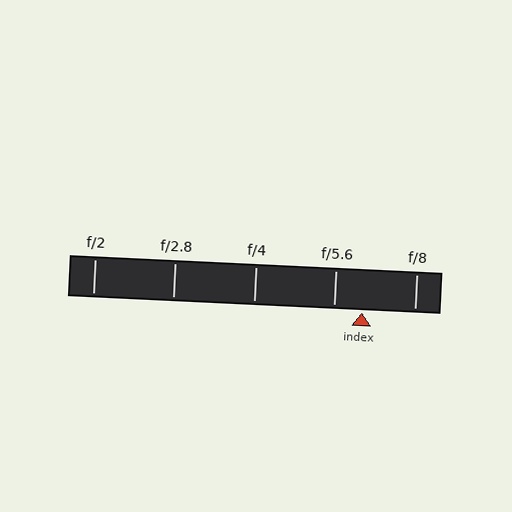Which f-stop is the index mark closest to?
The index mark is closest to f/5.6.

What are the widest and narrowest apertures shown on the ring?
The widest aperture shown is f/2 and the narrowest is f/8.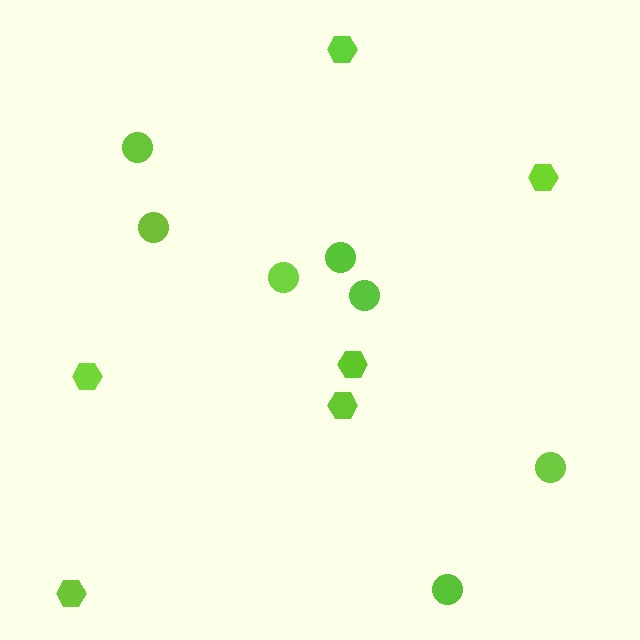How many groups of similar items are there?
There are 2 groups: one group of circles (7) and one group of hexagons (6).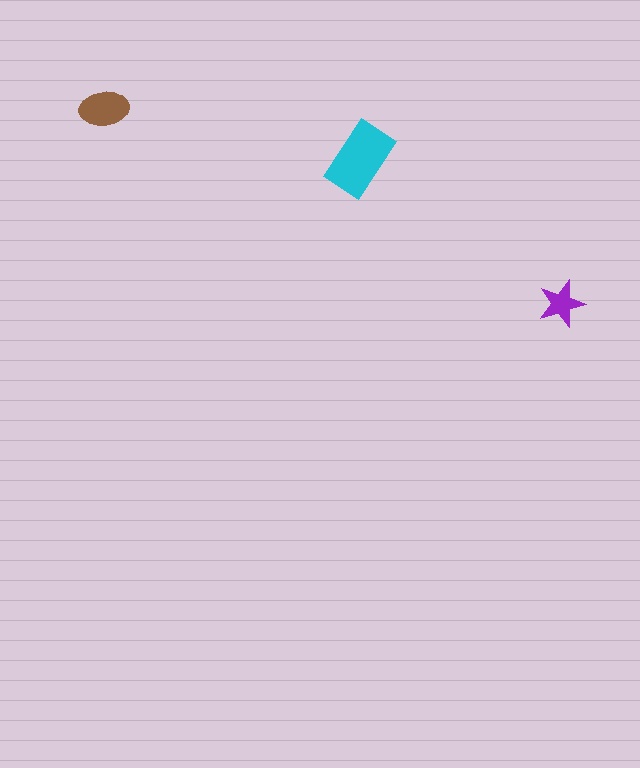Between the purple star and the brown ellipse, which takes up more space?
The brown ellipse.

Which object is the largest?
The cyan rectangle.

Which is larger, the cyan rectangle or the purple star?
The cyan rectangle.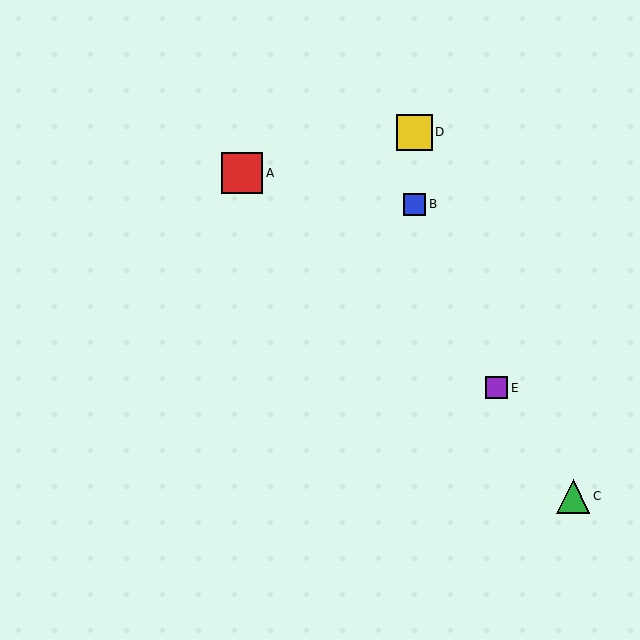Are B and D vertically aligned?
Yes, both are at x≈414.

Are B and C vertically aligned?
No, B is at x≈414 and C is at x≈573.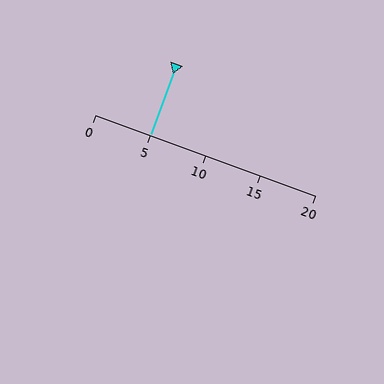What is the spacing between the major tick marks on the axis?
The major ticks are spaced 5 apart.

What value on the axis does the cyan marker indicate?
The marker indicates approximately 5.